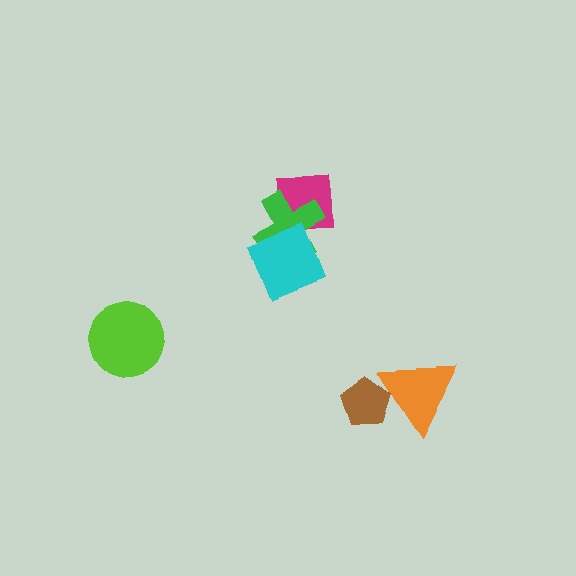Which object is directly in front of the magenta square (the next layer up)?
The green cross is directly in front of the magenta square.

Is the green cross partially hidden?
Yes, it is partially covered by another shape.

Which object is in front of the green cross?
The cyan diamond is in front of the green cross.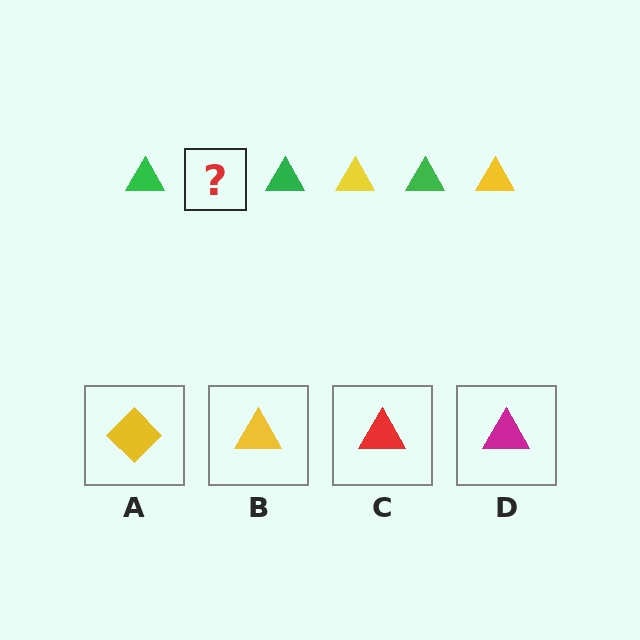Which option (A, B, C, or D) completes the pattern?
B.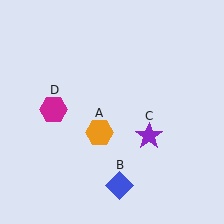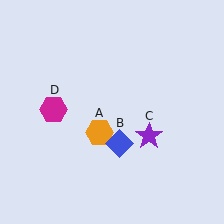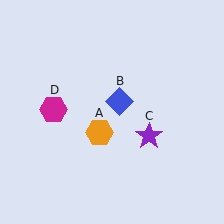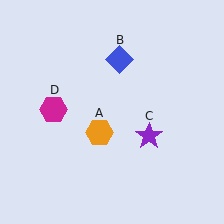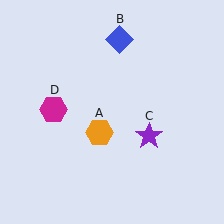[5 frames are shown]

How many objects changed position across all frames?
1 object changed position: blue diamond (object B).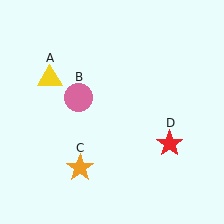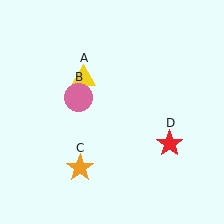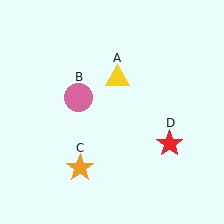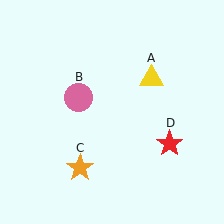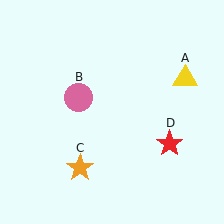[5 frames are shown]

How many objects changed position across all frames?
1 object changed position: yellow triangle (object A).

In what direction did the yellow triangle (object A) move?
The yellow triangle (object A) moved right.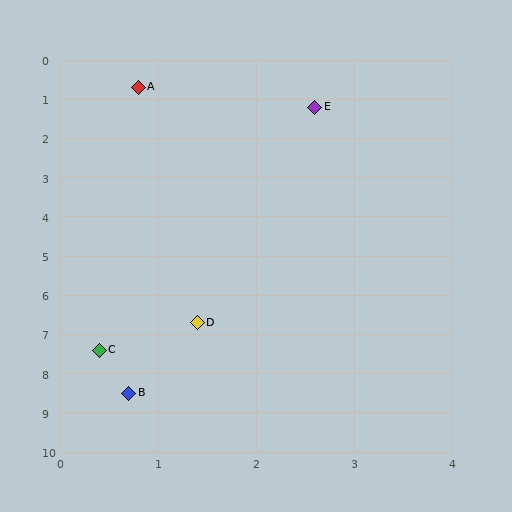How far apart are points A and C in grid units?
Points A and C are about 6.7 grid units apart.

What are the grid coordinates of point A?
Point A is at approximately (0.8, 0.7).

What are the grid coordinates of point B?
Point B is at approximately (0.7, 8.5).